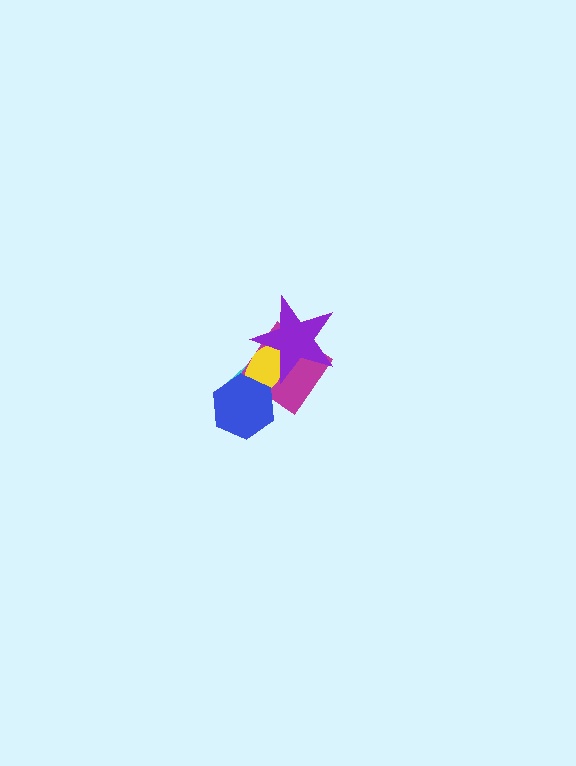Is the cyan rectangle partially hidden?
Yes, it is partially covered by another shape.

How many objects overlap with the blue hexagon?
3 objects overlap with the blue hexagon.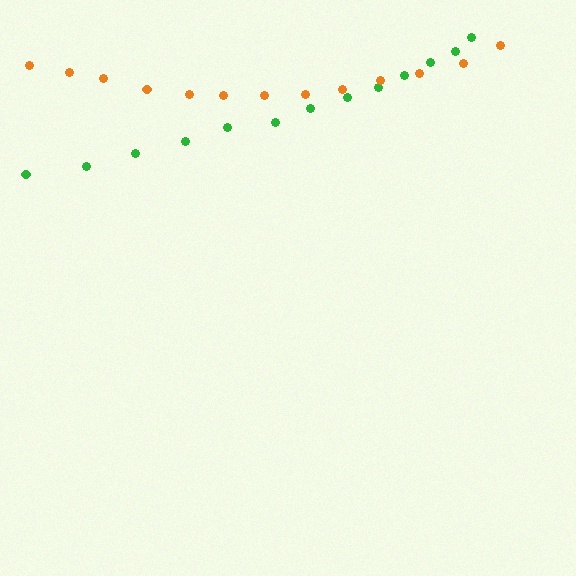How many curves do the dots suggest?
There are 2 distinct paths.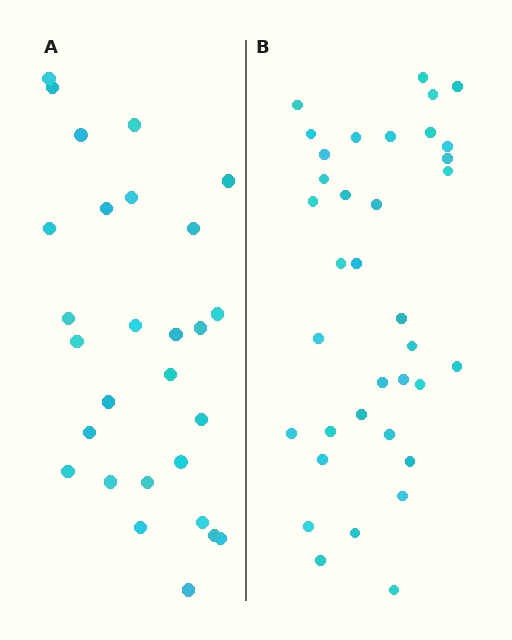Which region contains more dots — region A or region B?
Region B (the right region) has more dots.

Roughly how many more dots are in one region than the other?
Region B has roughly 8 or so more dots than region A.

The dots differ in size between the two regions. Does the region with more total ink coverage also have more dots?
No. Region A has more total ink coverage because its dots are larger, but region B actually contains more individual dots. Total area can be misleading — the number of items is what matters here.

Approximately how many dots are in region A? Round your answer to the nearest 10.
About 30 dots. (The exact count is 28, which rounds to 30.)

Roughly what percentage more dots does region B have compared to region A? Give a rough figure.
About 30% more.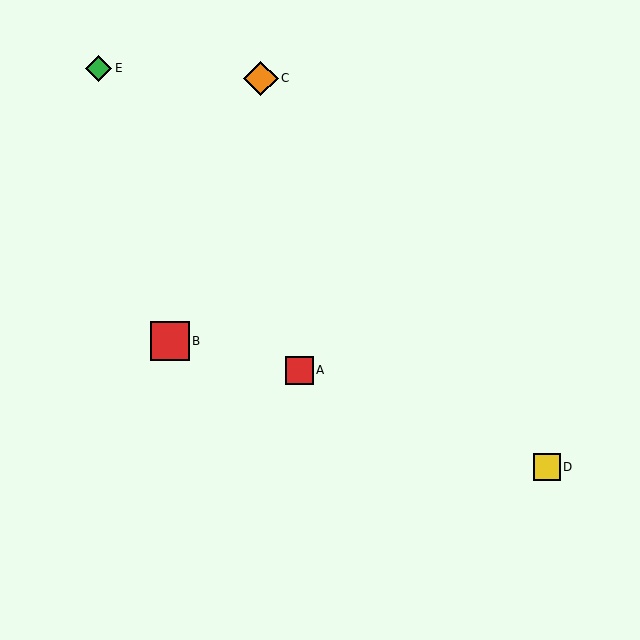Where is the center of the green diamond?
The center of the green diamond is at (99, 68).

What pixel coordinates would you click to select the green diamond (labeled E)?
Click at (99, 68) to select the green diamond E.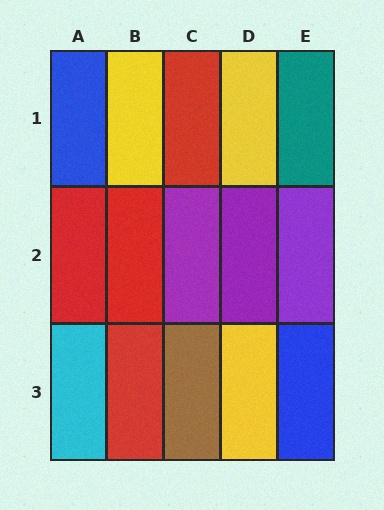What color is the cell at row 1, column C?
Red.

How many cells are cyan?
1 cell is cyan.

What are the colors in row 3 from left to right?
Cyan, red, brown, yellow, blue.